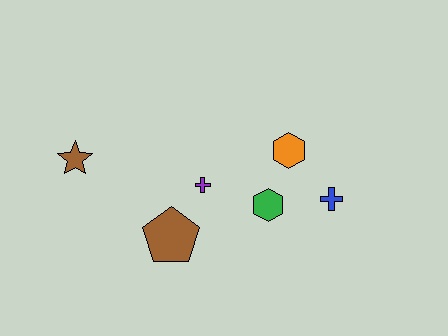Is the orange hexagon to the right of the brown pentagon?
Yes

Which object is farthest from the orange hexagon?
The brown star is farthest from the orange hexagon.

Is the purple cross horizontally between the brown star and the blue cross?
Yes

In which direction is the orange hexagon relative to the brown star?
The orange hexagon is to the right of the brown star.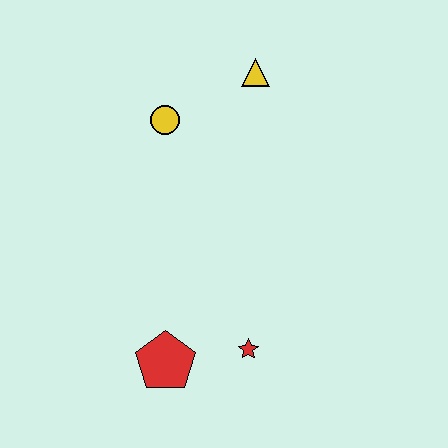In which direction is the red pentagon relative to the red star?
The red pentagon is to the left of the red star.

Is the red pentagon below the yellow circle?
Yes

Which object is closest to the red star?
The red pentagon is closest to the red star.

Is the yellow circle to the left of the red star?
Yes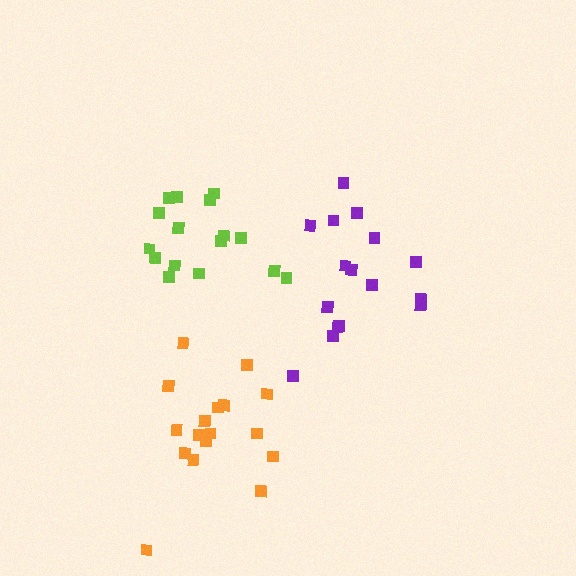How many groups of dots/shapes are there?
There are 3 groups.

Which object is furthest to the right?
The purple cluster is rightmost.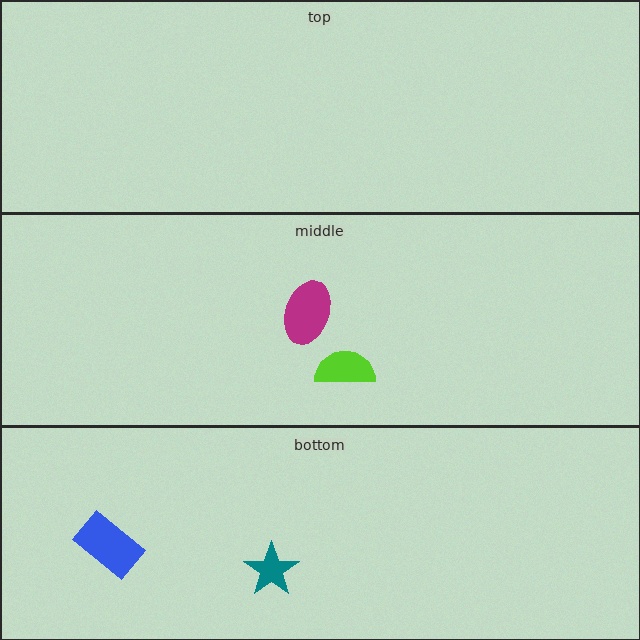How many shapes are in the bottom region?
2.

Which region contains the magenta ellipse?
The middle region.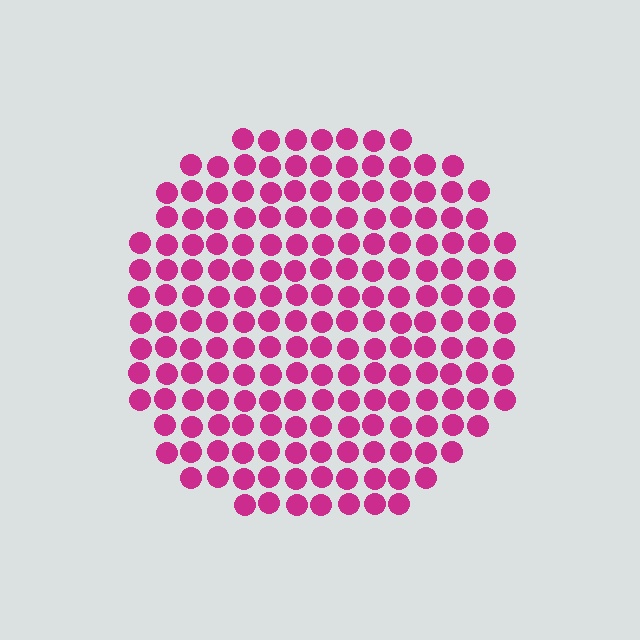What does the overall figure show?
The overall figure shows a circle.